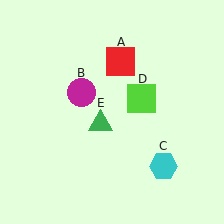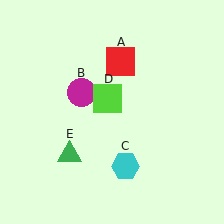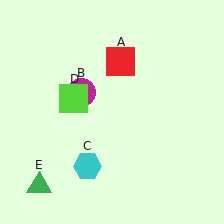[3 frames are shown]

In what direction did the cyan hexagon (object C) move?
The cyan hexagon (object C) moved left.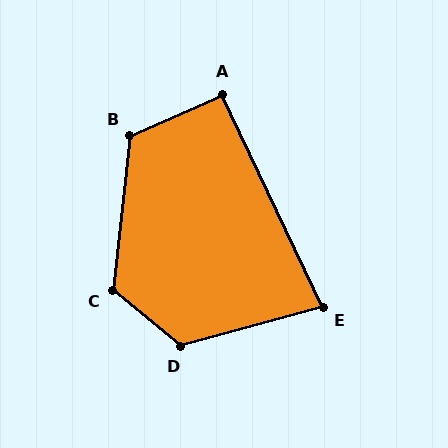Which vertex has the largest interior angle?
D, at approximately 125 degrees.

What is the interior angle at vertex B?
Approximately 120 degrees (obtuse).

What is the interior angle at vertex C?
Approximately 123 degrees (obtuse).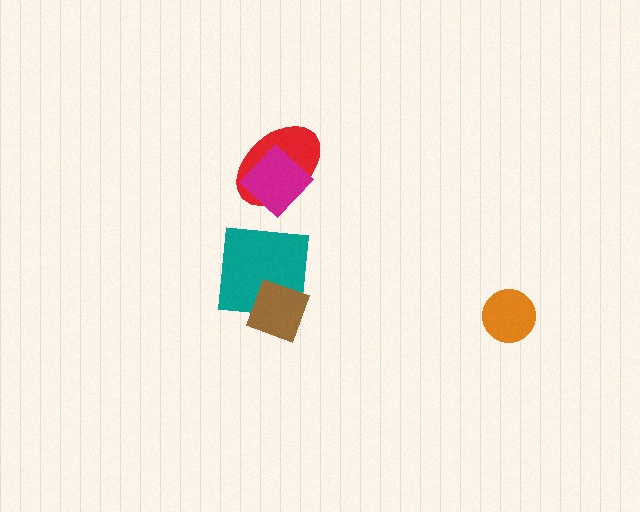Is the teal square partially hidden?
Yes, it is partially covered by another shape.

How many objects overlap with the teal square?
1 object overlaps with the teal square.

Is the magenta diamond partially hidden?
No, no other shape covers it.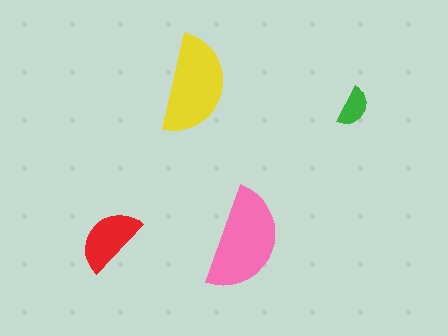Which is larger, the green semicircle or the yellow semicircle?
The yellow one.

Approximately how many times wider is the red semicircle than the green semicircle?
About 1.5 times wider.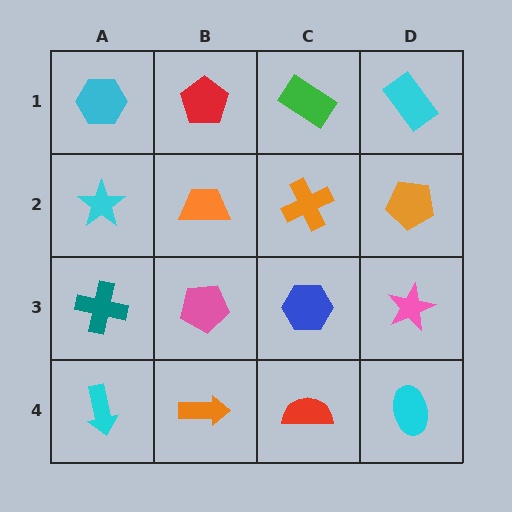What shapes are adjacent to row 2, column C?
A green rectangle (row 1, column C), a blue hexagon (row 3, column C), an orange trapezoid (row 2, column B), an orange pentagon (row 2, column D).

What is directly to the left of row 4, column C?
An orange arrow.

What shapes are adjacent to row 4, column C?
A blue hexagon (row 3, column C), an orange arrow (row 4, column B), a cyan ellipse (row 4, column D).